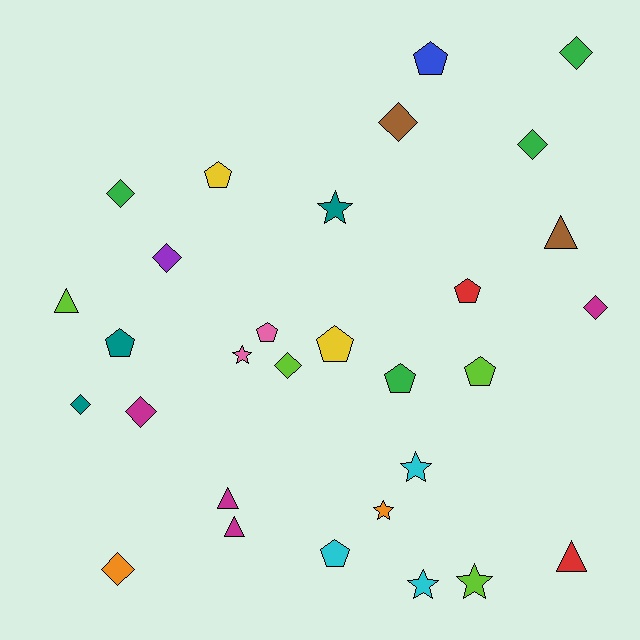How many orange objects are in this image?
There are 2 orange objects.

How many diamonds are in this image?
There are 10 diamonds.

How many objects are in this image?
There are 30 objects.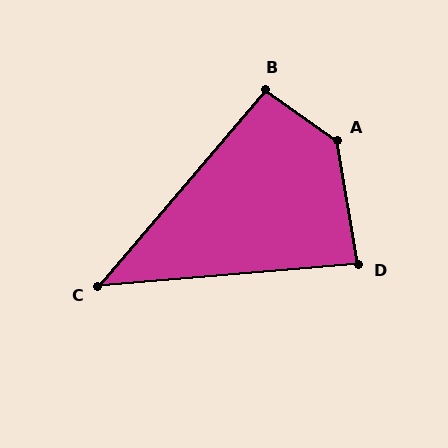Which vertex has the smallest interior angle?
C, at approximately 45 degrees.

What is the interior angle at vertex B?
Approximately 95 degrees (obtuse).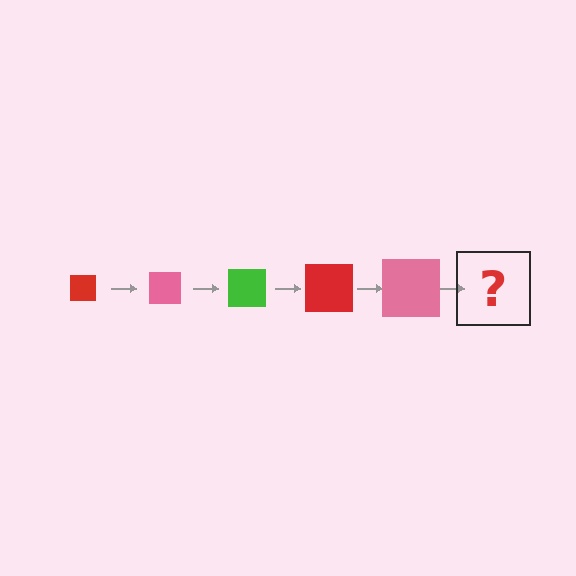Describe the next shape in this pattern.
It should be a green square, larger than the previous one.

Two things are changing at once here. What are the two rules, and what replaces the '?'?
The two rules are that the square grows larger each step and the color cycles through red, pink, and green. The '?' should be a green square, larger than the previous one.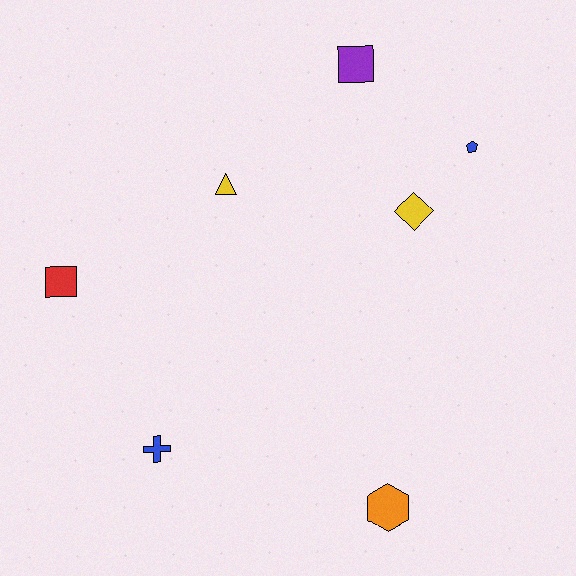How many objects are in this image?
There are 7 objects.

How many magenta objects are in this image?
There are no magenta objects.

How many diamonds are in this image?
There is 1 diamond.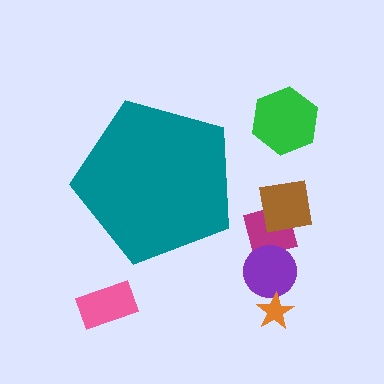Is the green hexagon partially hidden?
No, the green hexagon is fully visible.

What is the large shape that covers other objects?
A teal pentagon.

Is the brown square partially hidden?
No, the brown square is fully visible.